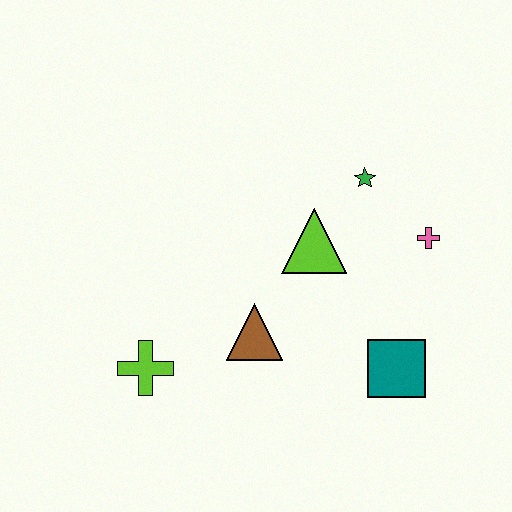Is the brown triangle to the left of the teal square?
Yes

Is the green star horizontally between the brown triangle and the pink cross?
Yes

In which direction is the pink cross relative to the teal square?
The pink cross is above the teal square.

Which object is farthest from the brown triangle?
The pink cross is farthest from the brown triangle.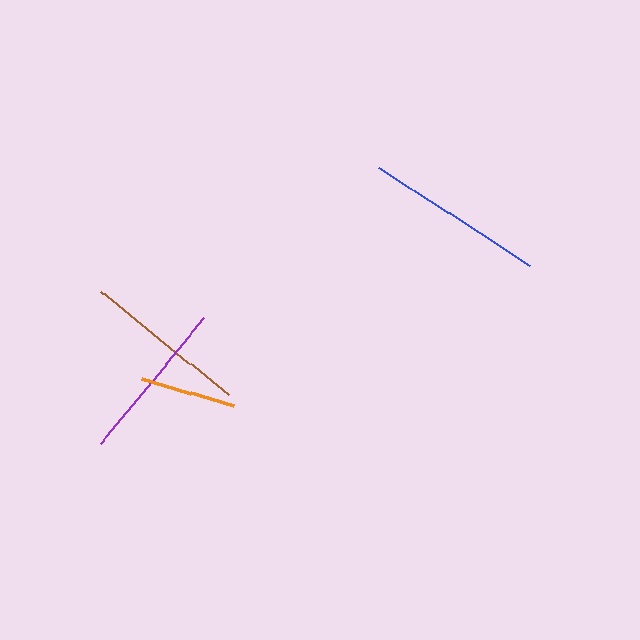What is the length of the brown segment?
The brown segment is approximately 164 pixels long.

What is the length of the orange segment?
The orange segment is approximately 96 pixels long.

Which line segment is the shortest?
The orange line is the shortest at approximately 96 pixels.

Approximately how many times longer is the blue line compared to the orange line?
The blue line is approximately 1.9 times the length of the orange line.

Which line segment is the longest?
The blue line is the longest at approximately 180 pixels.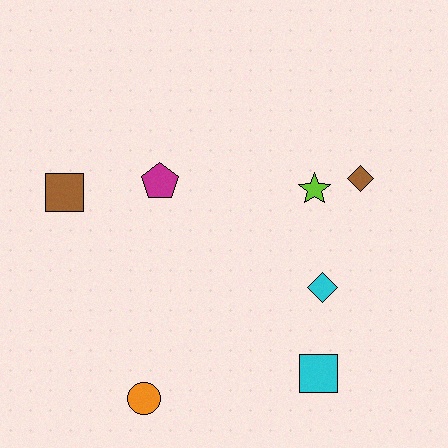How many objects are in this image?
There are 7 objects.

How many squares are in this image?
There are 2 squares.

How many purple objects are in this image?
There are no purple objects.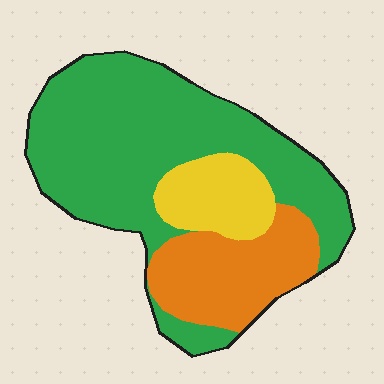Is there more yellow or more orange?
Orange.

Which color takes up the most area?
Green, at roughly 65%.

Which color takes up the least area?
Yellow, at roughly 15%.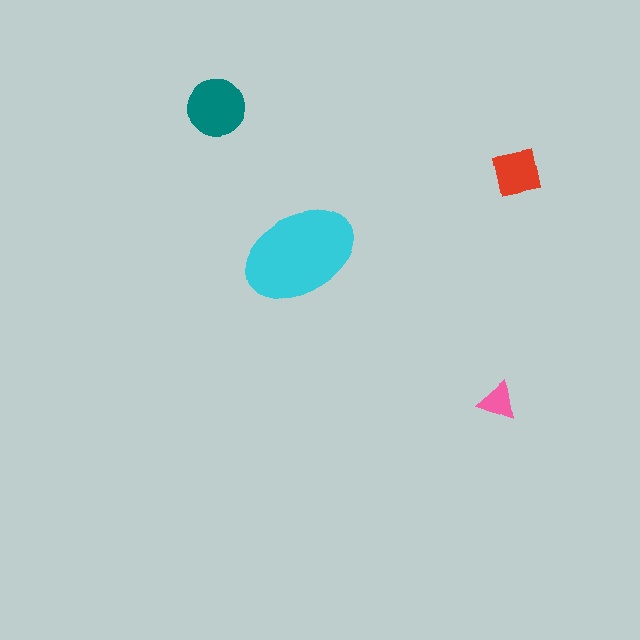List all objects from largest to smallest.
The cyan ellipse, the teal circle, the red square, the pink triangle.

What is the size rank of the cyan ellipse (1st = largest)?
1st.